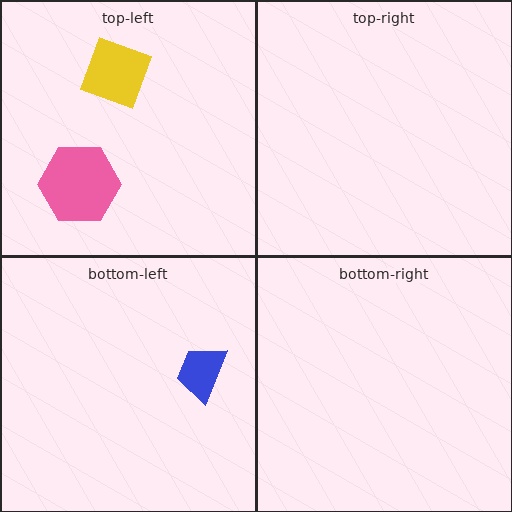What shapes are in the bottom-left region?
The blue trapezoid.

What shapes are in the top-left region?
The pink hexagon, the yellow diamond.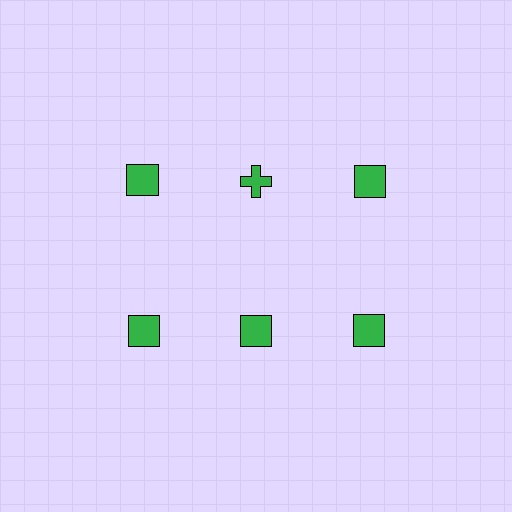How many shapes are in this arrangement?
There are 6 shapes arranged in a grid pattern.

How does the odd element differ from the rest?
It has a different shape: cross instead of square.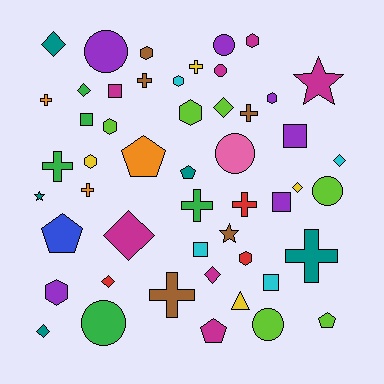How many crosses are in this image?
There are 10 crosses.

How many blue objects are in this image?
There is 1 blue object.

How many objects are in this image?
There are 50 objects.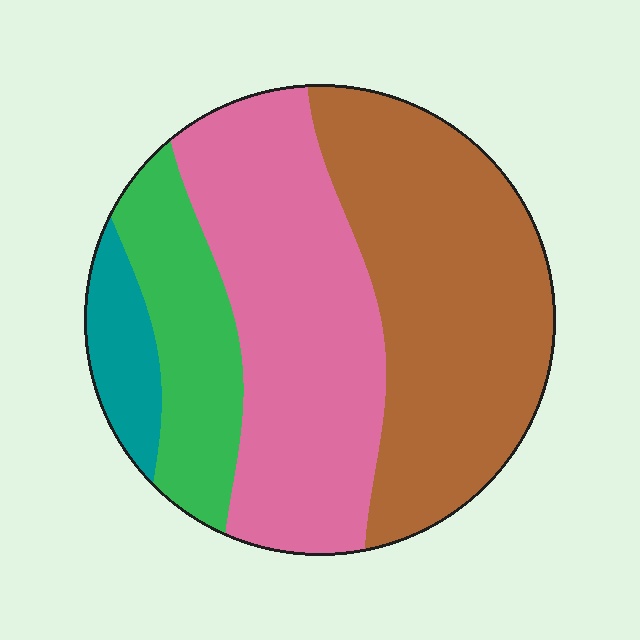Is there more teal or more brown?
Brown.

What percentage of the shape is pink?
Pink takes up about three eighths (3/8) of the shape.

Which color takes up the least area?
Teal, at roughly 5%.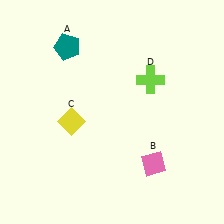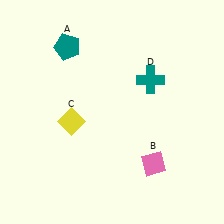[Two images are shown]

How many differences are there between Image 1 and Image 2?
There is 1 difference between the two images.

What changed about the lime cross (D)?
In Image 1, D is lime. In Image 2, it changed to teal.